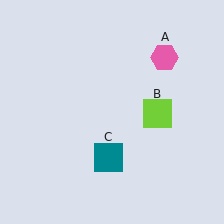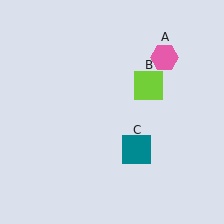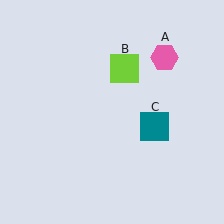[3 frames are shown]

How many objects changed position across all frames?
2 objects changed position: lime square (object B), teal square (object C).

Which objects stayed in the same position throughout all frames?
Pink hexagon (object A) remained stationary.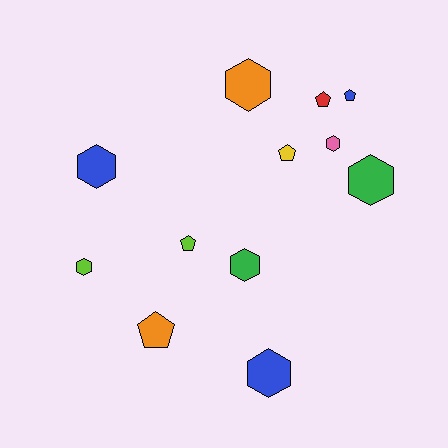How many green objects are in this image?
There are 2 green objects.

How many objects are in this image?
There are 12 objects.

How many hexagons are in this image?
There are 7 hexagons.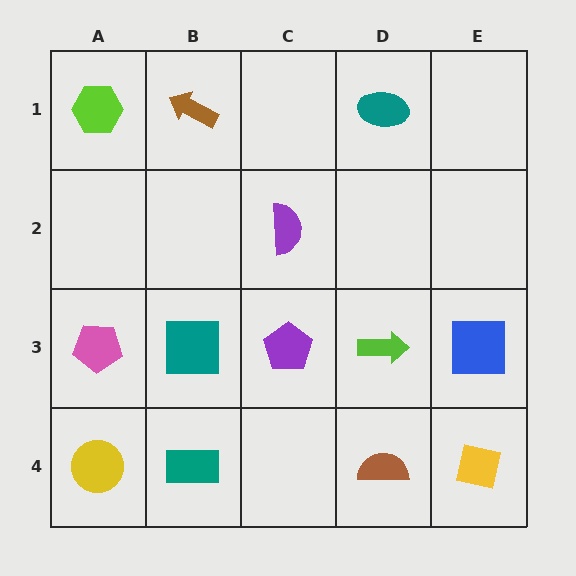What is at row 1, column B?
A brown arrow.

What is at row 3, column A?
A pink pentagon.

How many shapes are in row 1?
3 shapes.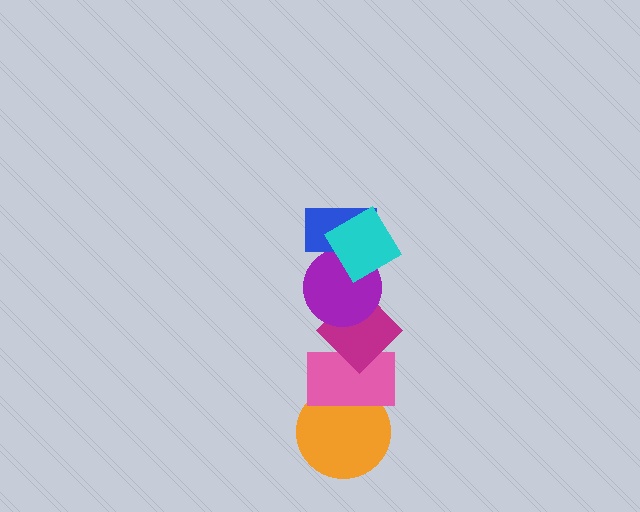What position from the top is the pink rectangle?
The pink rectangle is 5th from the top.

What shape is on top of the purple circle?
The blue rectangle is on top of the purple circle.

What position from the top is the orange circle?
The orange circle is 6th from the top.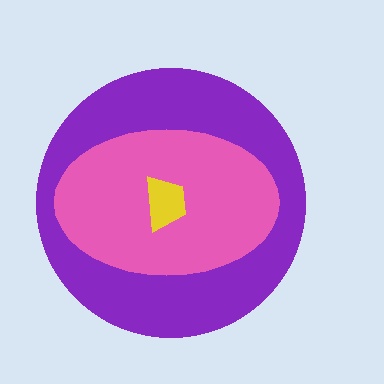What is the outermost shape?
The purple circle.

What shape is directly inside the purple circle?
The pink ellipse.